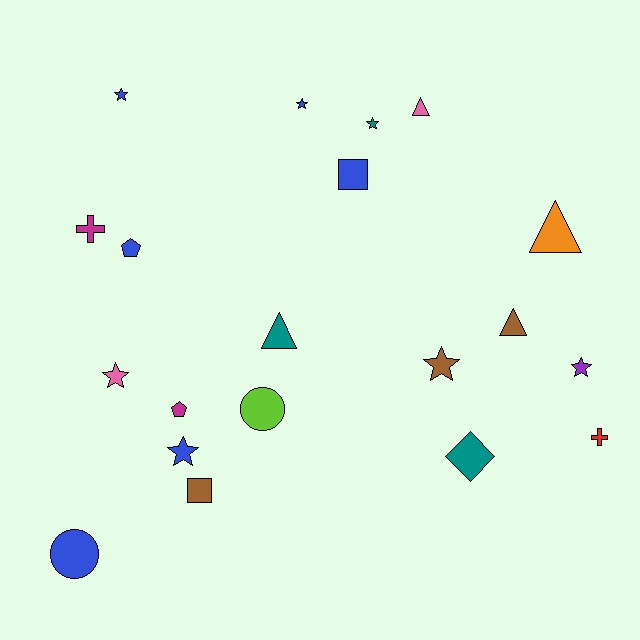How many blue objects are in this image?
There are 6 blue objects.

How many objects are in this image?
There are 20 objects.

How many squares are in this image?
There are 2 squares.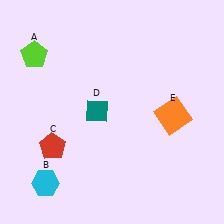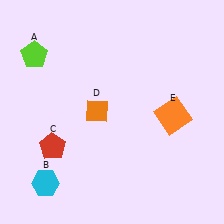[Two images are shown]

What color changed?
The diamond (D) changed from teal in Image 1 to orange in Image 2.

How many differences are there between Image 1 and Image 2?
There is 1 difference between the two images.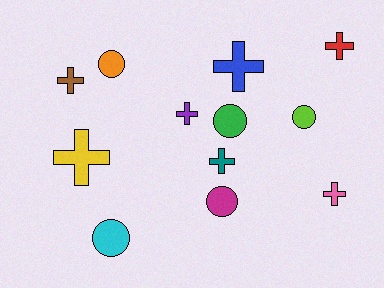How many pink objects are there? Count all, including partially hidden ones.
There is 1 pink object.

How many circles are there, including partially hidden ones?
There are 5 circles.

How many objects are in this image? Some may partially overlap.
There are 12 objects.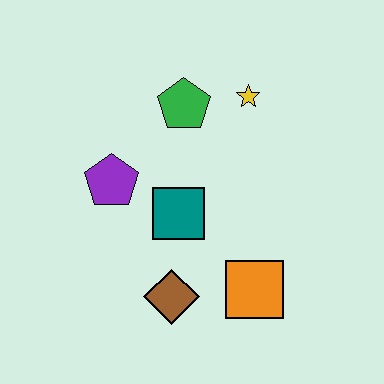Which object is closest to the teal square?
The purple pentagon is closest to the teal square.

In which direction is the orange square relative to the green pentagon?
The orange square is below the green pentagon.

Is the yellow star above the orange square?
Yes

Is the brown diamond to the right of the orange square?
No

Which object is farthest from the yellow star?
The brown diamond is farthest from the yellow star.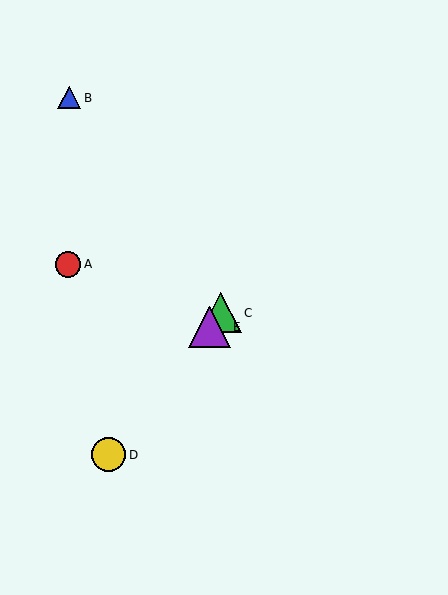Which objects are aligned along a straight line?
Objects C, D, E are aligned along a straight line.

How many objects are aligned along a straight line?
3 objects (C, D, E) are aligned along a straight line.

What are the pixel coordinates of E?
Object E is at (210, 327).